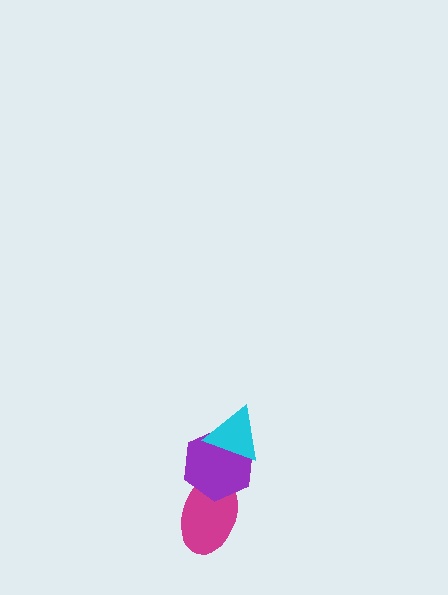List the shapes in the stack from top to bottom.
From top to bottom: the cyan triangle, the purple hexagon, the magenta ellipse.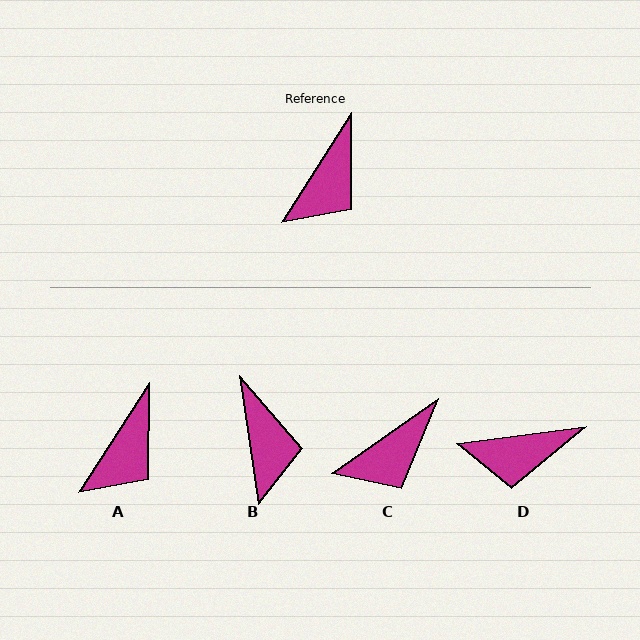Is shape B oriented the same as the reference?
No, it is off by about 41 degrees.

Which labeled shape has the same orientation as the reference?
A.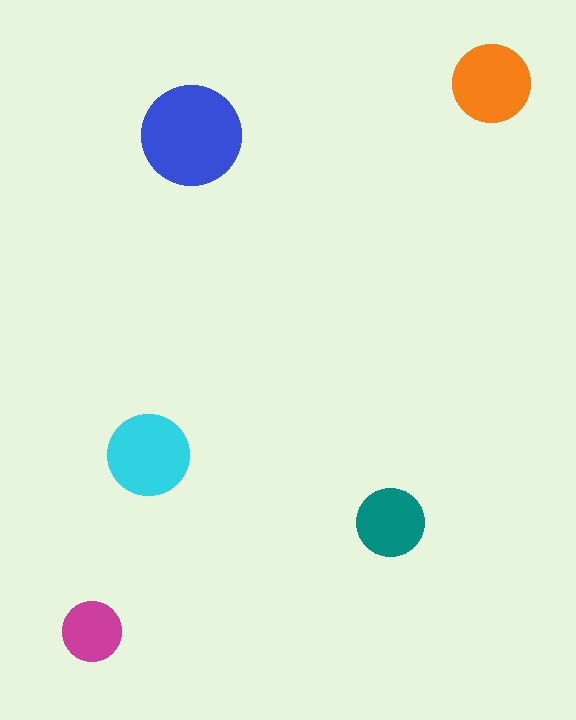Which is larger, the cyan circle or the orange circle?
The cyan one.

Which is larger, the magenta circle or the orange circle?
The orange one.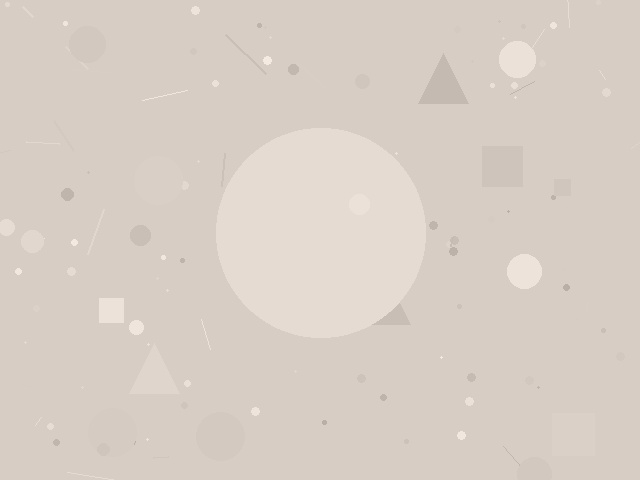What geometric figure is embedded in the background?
A circle is embedded in the background.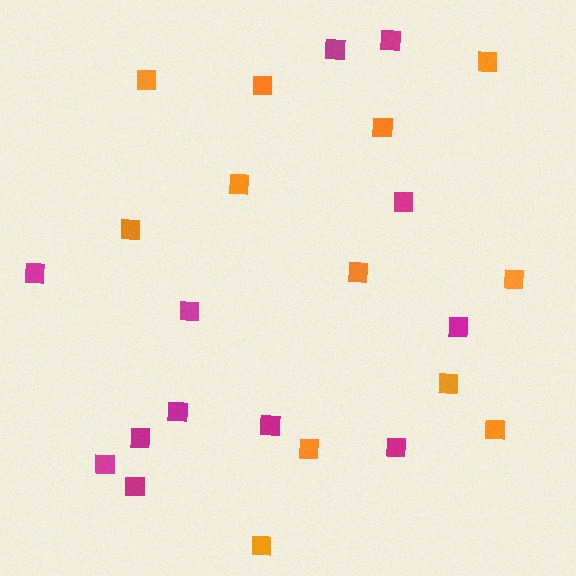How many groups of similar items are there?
There are 2 groups: one group of magenta squares (12) and one group of orange squares (12).